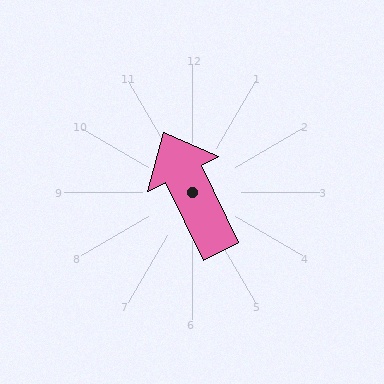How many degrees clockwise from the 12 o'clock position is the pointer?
Approximately 334 degrees.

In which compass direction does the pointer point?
Northwest.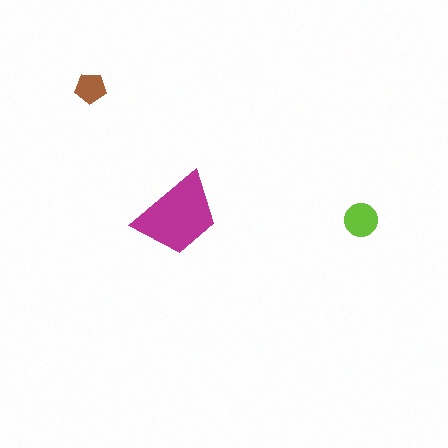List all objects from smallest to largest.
The brown pentagon, the lime circle, the magenta trapezoid.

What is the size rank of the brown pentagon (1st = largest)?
3rd.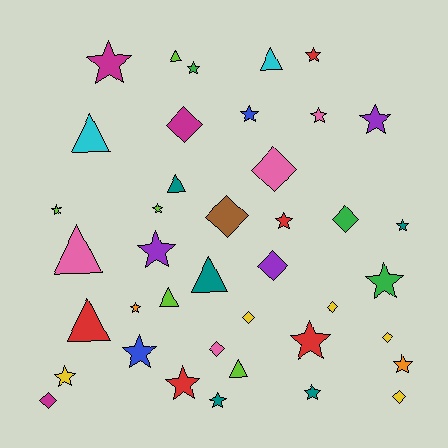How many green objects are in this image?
There are 3 green objects.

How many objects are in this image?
There are 40 objects.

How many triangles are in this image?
There are 9 triangles.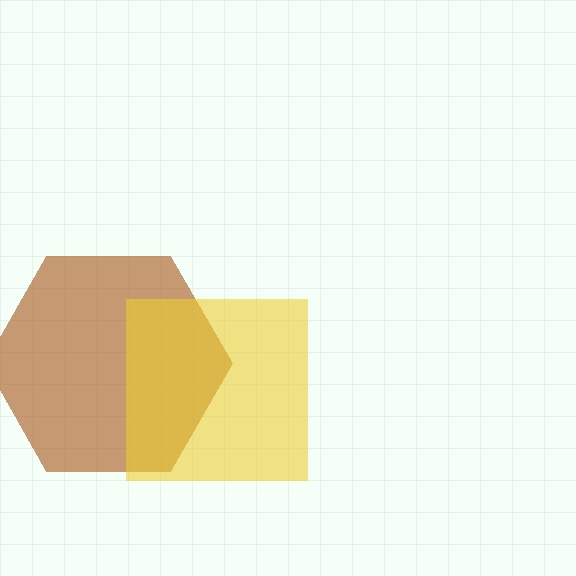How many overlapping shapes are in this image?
There are 2 overlapping shapes in the image.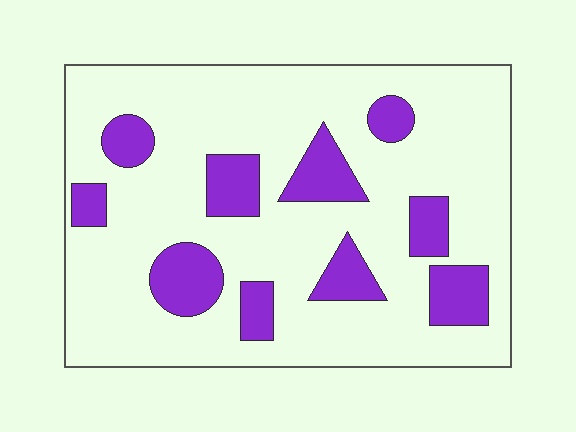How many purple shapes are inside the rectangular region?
10.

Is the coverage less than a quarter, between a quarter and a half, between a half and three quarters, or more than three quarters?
Less than a quarter.